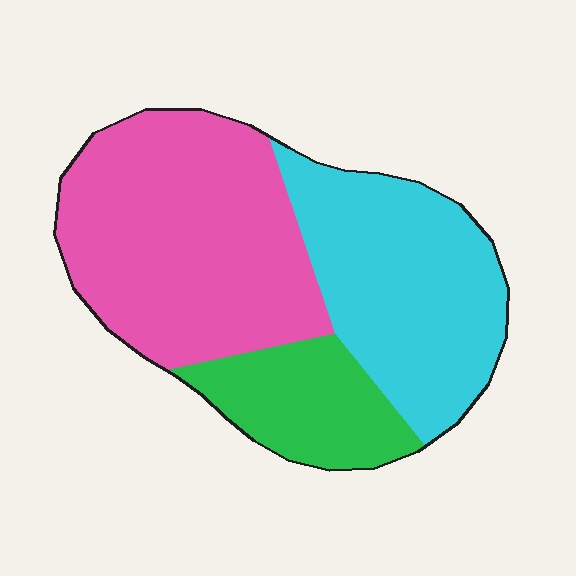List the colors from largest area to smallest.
From largest to smallest: pink, cyan, green.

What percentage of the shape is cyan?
Cyan takes up about three eighths (3/8) of the shape.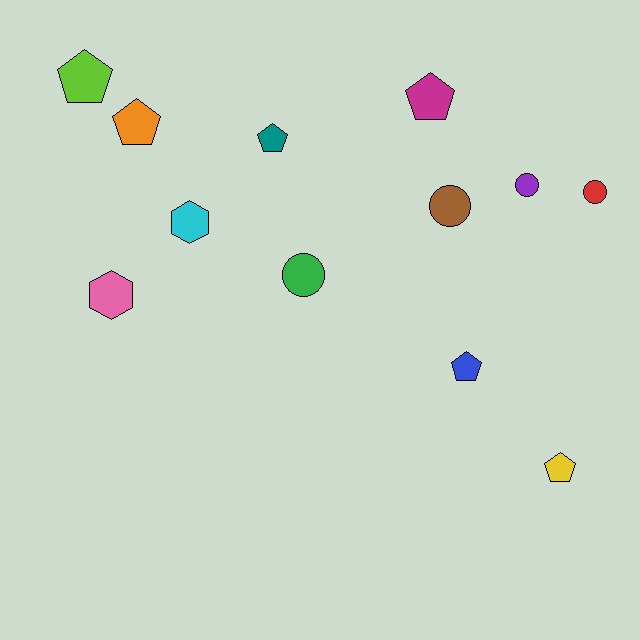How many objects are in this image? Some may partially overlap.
There are 12 objects.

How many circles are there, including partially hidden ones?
There are 4 circles.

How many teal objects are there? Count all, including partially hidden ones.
There is 1 teal object.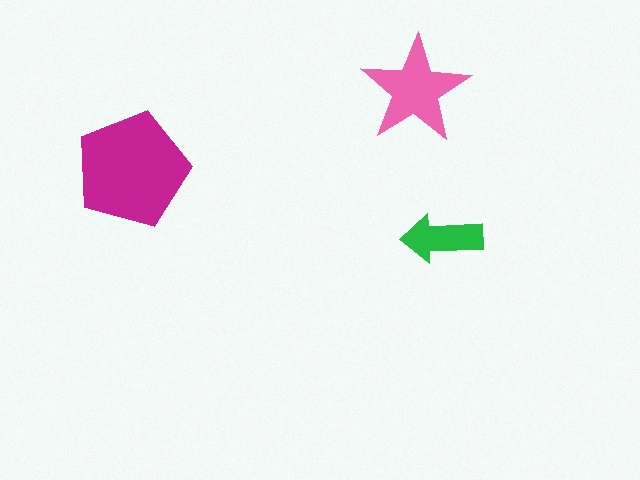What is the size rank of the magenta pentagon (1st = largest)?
1st.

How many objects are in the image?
There are 3 objects in the image.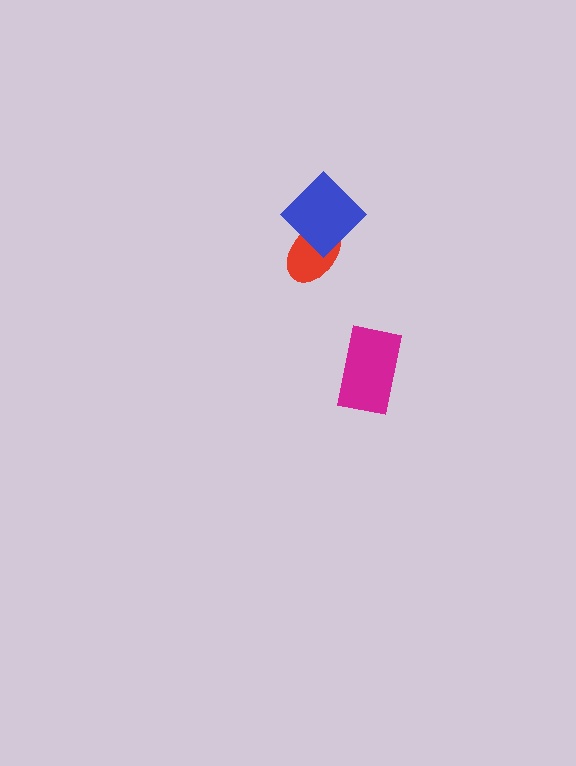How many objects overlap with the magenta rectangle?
0 objects overlap with the magenta rectangle.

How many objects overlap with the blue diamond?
1 object overlaps with the blue diamond.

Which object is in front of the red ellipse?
The blue diamond is in front of the red ellipse.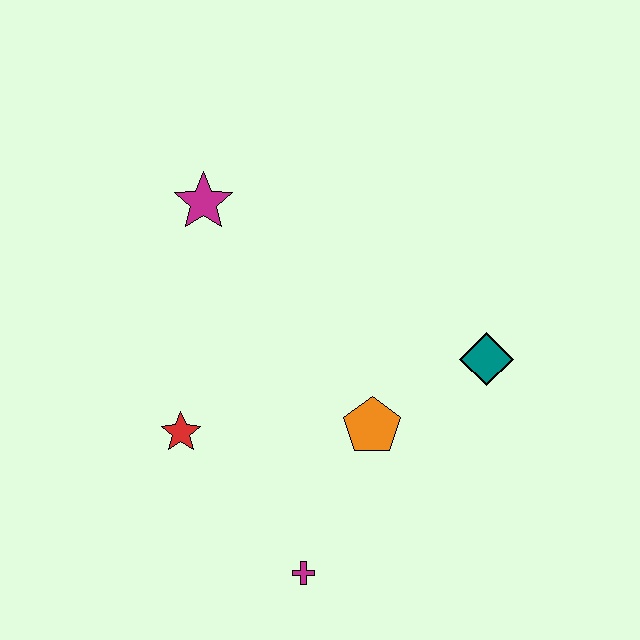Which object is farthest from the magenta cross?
The magenta star is farthest from the magenta cross.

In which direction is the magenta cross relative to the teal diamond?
The magenta cross is below the teal diamond.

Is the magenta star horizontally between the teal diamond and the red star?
Yes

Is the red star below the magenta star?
Yes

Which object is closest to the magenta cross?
The orange pentagon is closest to the magenta cross.